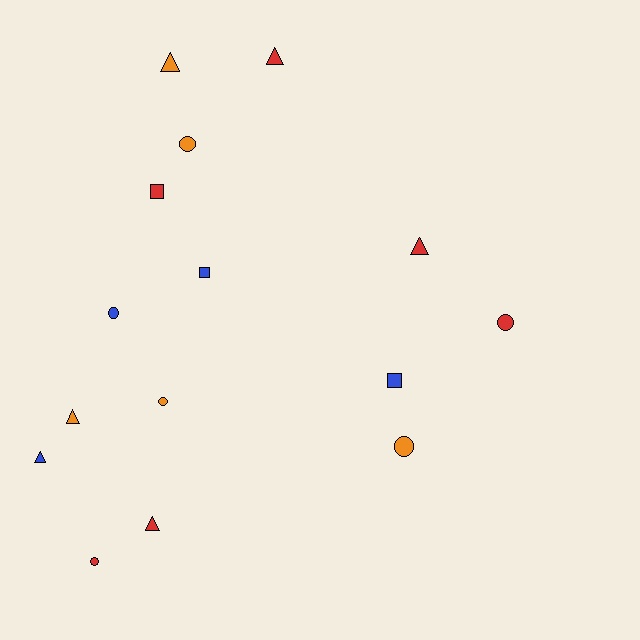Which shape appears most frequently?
Circle, with 6 objects.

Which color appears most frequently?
Red, with 6 objects.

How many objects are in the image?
There are 15 objects.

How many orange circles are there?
There are 3 orange circles.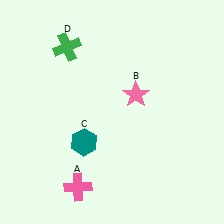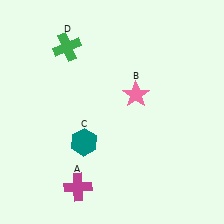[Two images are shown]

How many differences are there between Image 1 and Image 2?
There is 1 difference between the two images.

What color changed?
The cross (A) changed from pink in Image 1 to magenta in Image 2.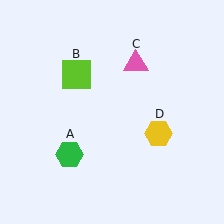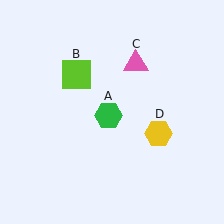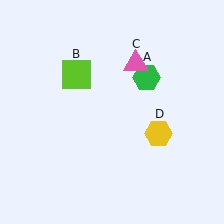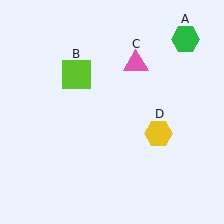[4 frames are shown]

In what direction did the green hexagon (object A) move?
The green hexagon (object A) moved up and to the right.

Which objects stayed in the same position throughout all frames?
Lime square (object B) and pink triangle (object C) and yellow hexagon (object D) remained stationary.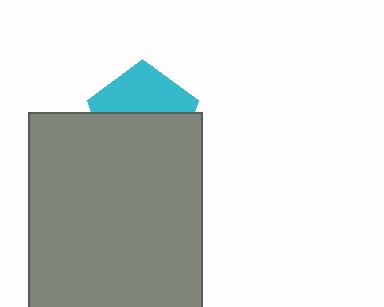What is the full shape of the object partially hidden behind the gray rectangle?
The partially hidden object is a cyan pentagon.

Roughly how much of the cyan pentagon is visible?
A small part of it is visible (roughly 43%).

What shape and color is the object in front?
The object in front is a gray rectangle.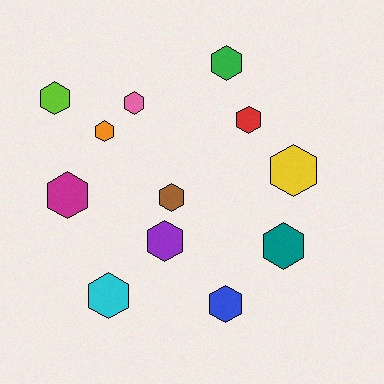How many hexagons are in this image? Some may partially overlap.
There are 12 hexagons.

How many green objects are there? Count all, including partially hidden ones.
There is 1 green object.